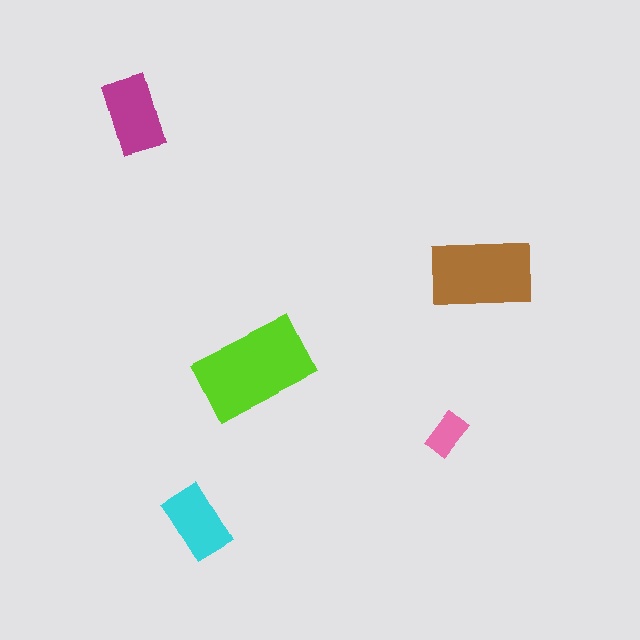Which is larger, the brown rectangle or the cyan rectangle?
The brown one.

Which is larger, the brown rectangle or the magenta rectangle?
The brown one.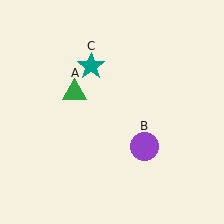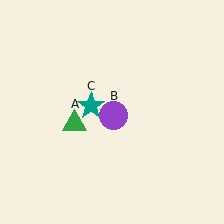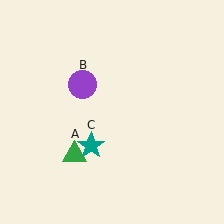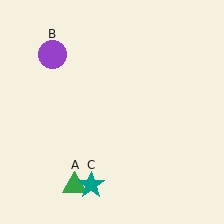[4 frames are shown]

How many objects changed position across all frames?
3 objects changed position: green triangle (object A), purple circle (object B), teal star (object C).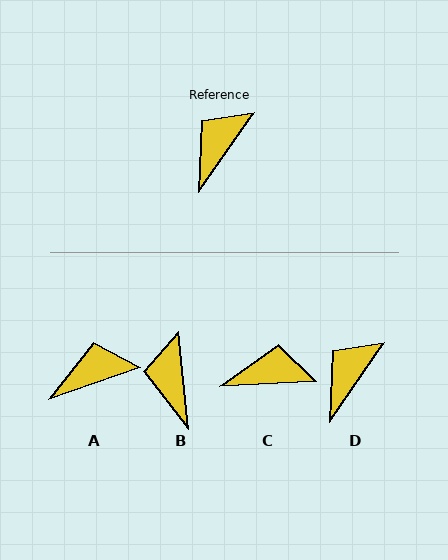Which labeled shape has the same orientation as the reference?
D.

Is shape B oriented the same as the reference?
No, it is off by about 40 degrees.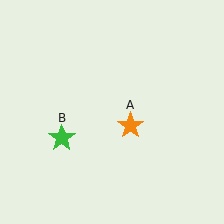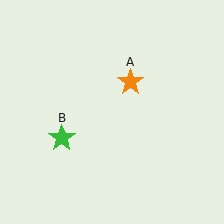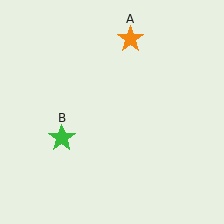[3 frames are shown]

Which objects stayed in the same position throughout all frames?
Green star (object B) remained stationary.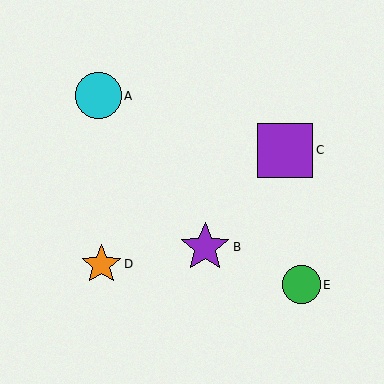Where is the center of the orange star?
The center of the orange star is at (101, 264).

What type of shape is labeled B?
Shape B is a purple star.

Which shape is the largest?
The purple square (labeled C) is the largest.